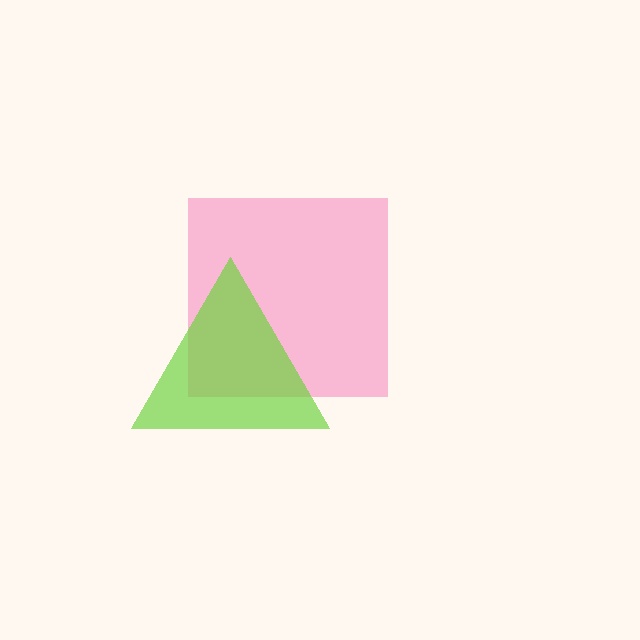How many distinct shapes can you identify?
There are 2 distinct shapes: a pink square, a lime triangle.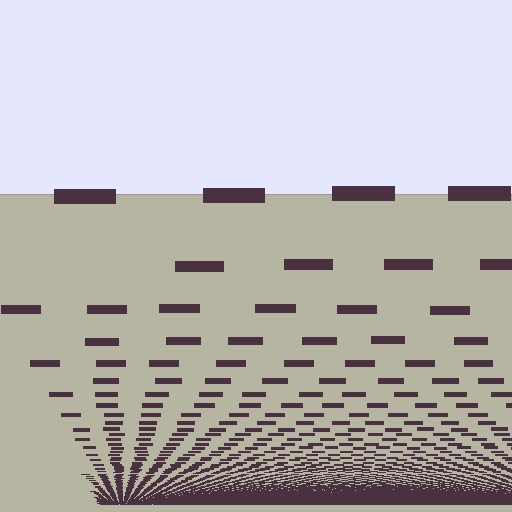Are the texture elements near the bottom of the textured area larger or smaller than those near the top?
Smaller. The gradient is inverted — elements near the bottom are smaller and denser.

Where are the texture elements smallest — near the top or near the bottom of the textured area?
Near the bottom.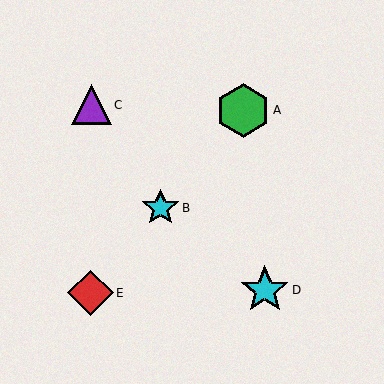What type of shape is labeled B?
Shape B is a cyan star.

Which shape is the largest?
The green hexagon (labeled A) is the largest.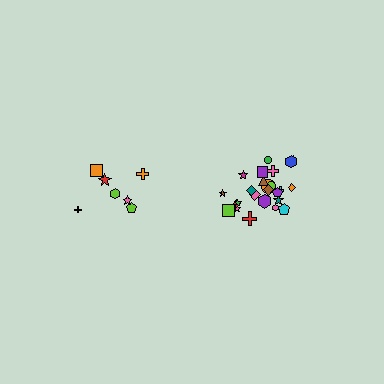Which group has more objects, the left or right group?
The right group.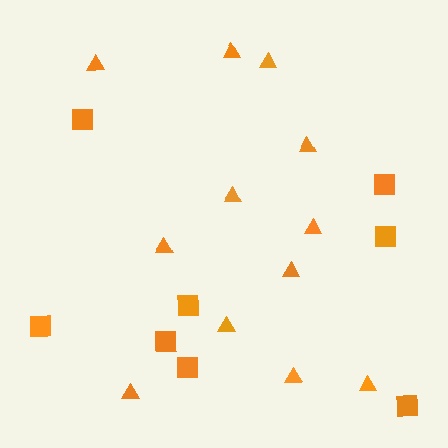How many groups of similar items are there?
There are 2 groups: one group of triangles (12) and one group of squares (8).